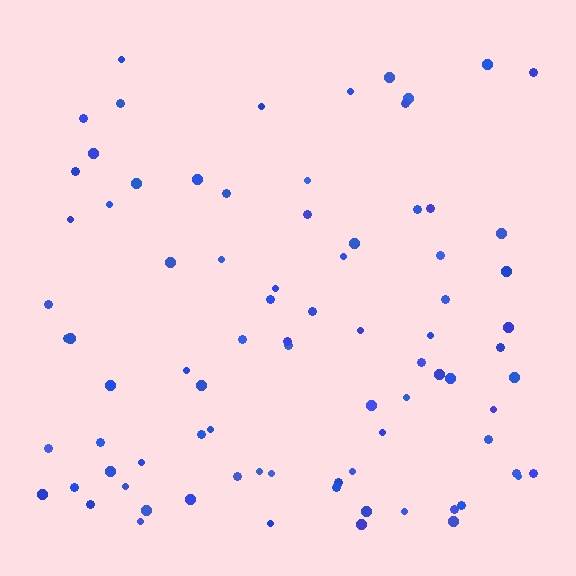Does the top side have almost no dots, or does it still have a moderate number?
Still a moderate number, just noticeably fewer than the bottom.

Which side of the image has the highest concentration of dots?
The bottom.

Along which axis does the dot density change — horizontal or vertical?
Vertical.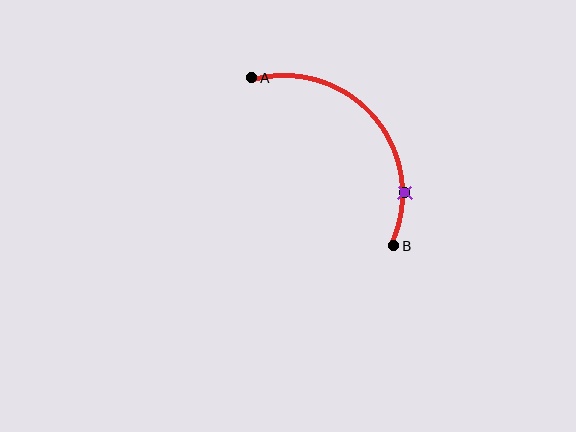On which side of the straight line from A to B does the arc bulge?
The arc bulges above and to the right of the straight line connecting A and B.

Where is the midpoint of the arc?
The arc midpoint is the point on the curve farthest from the straight line joining A and B. It sits above and to the right of that line.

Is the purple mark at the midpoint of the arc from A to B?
No. The purple mark lies on the arc but is closer to endpoint B. The arc midpoint would be at the point on the curve equidistant along the arc from both A and B.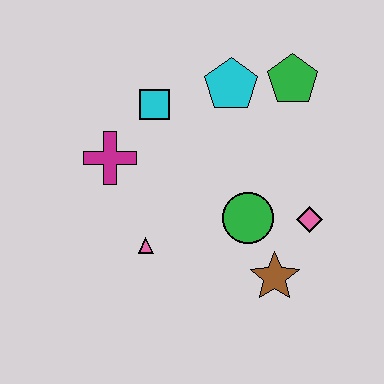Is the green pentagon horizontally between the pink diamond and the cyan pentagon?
Yes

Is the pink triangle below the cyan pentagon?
Yes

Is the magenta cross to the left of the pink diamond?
Yes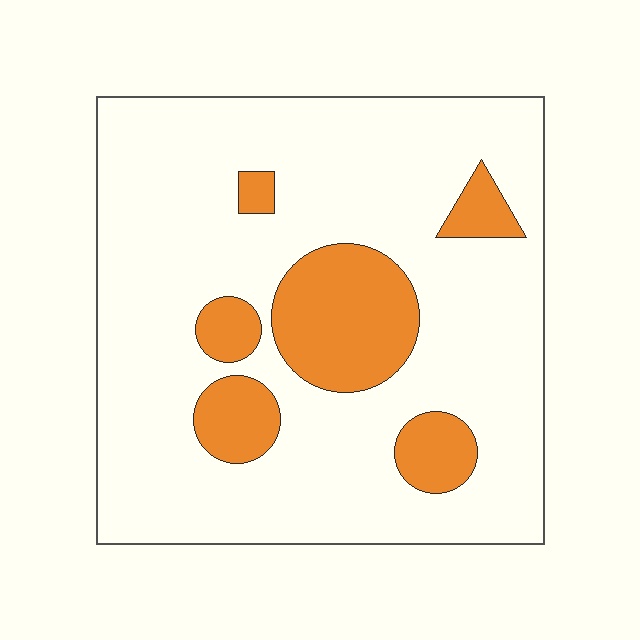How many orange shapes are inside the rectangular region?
6.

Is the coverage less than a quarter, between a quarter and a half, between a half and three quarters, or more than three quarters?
Less than a quarter.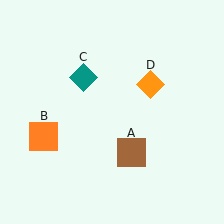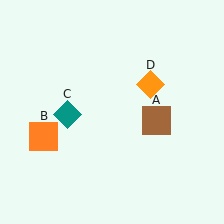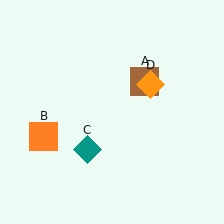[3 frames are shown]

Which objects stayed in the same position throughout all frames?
Orange square (object B) and orange diamond (object D) remained stationary.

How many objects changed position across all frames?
2 objects changed position: brown square (object A), teal diamond (object C).